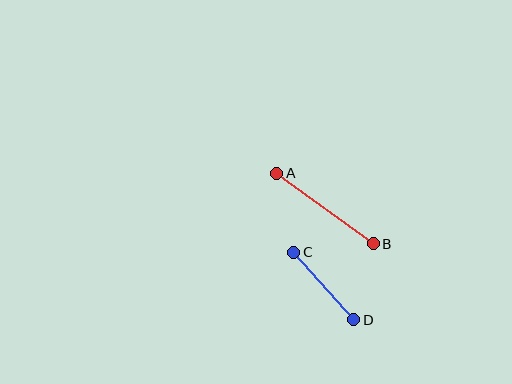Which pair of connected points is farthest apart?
Points A and B are farthest apart.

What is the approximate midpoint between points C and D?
The midpoint is at approximately (324, 286) pixels.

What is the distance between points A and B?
The distance is approximately 119 pixels.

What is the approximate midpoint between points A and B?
The midpoint is at approximately (325, 208) pixels.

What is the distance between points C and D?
The distance is approximately 90 pixels.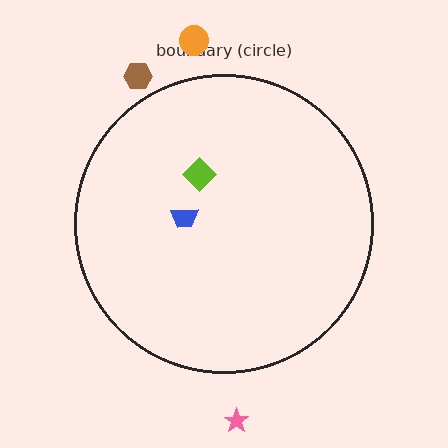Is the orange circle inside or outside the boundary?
Outside.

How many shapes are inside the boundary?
2 inside, 3 outside.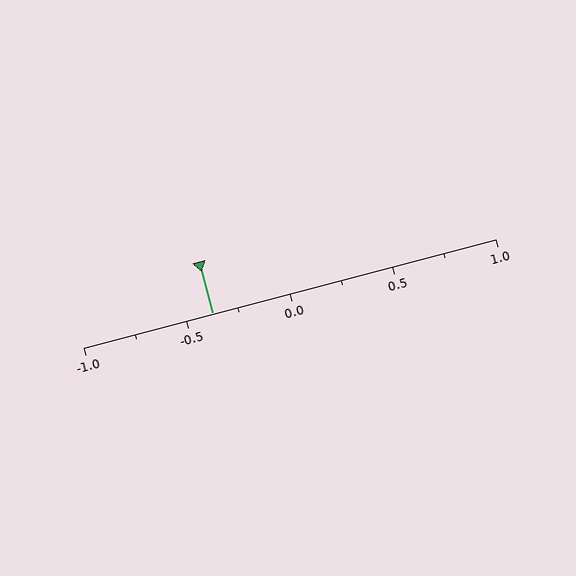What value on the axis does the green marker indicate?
The marker indicates approximately -0.38.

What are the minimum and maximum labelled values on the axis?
The axis runs from -1.0 to 1.0.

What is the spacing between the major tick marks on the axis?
The major ticks are spaced 0.5 apart.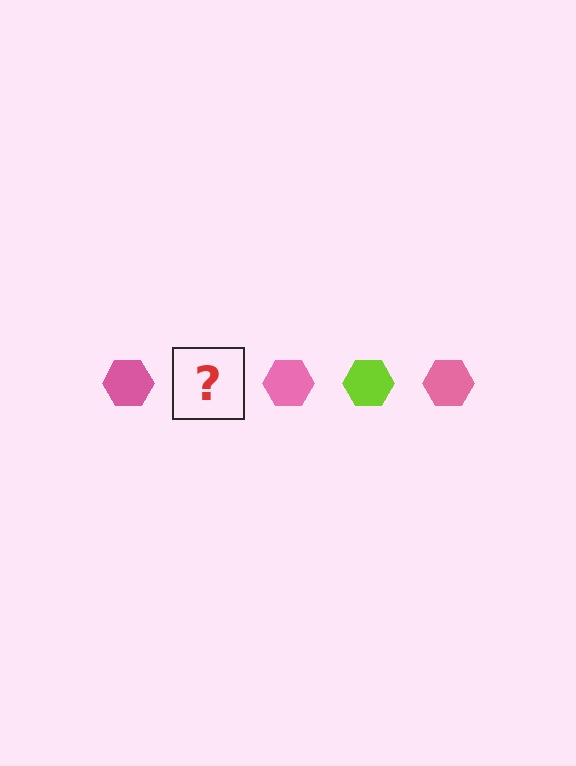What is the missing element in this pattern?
The missing element is a lime hexagon.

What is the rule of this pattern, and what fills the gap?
The rule is that the pattern cycles through pink, lime hexagons. The gap should be filled with a lime hexagon.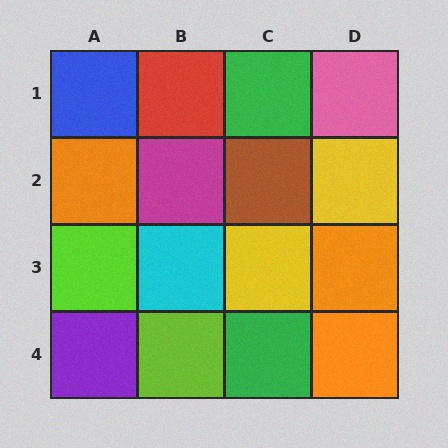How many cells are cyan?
1 cell is cyan.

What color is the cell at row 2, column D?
Yellow.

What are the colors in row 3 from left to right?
Lime, cyan, yellow, orange.